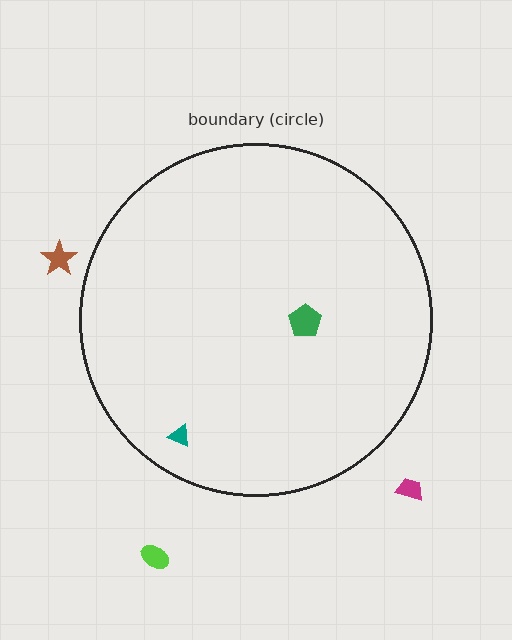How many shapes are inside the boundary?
2 inside, 3 outside.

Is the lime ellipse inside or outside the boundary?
Outside.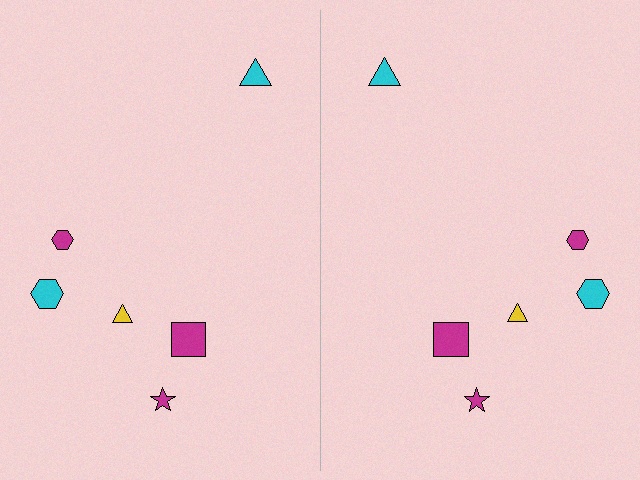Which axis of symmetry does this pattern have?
The pattern has a vertical axis of symmetry running through the center of the image.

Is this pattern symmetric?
Yes, this pattern has bilateral (reflection) symmetry.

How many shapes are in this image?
There are 12 shapes in this image.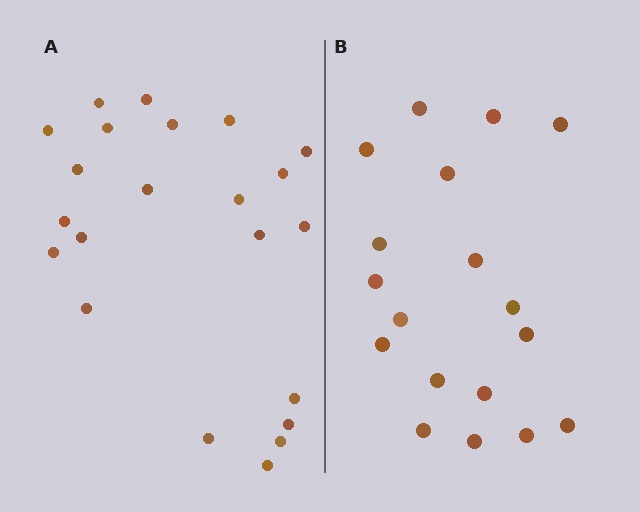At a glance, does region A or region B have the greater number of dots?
Region A (the left region) has more dots.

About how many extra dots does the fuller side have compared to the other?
Region A has about 4 more dots than region B.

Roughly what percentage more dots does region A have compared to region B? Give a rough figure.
About 20% more.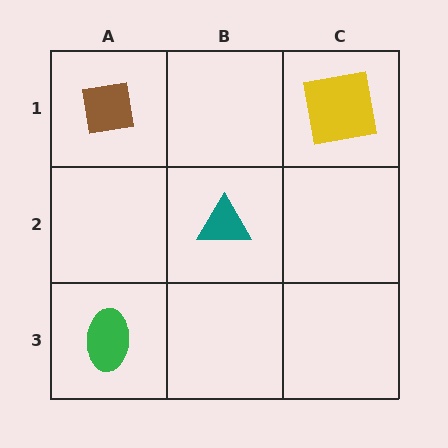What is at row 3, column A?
A green ellipse.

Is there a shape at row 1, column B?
No, that cell is empty.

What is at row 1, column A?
A brown square.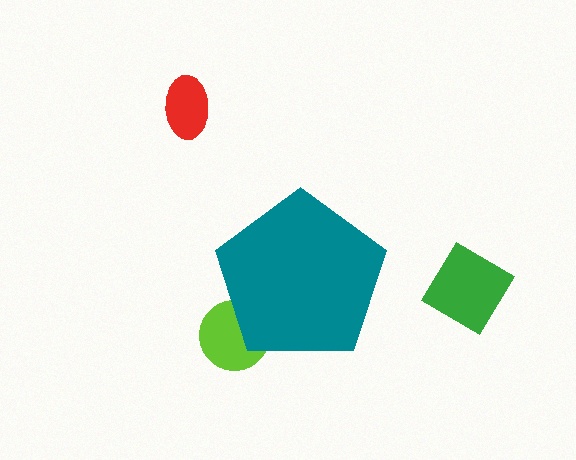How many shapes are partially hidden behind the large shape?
1 shape is partially hidden.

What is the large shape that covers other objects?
A teal pentagon.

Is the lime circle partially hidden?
Yes, the lime circle is partially hidden behind the teal pentagon.